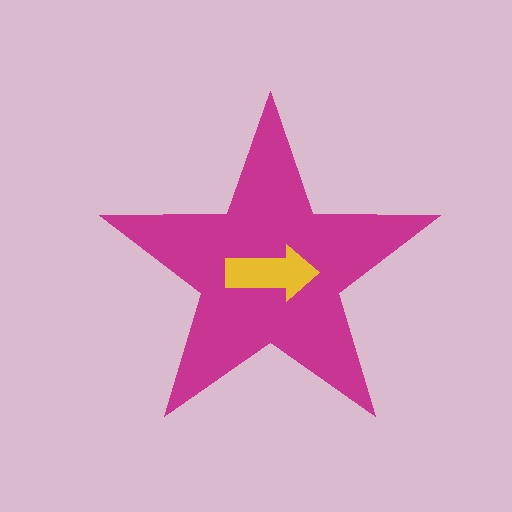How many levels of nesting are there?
2.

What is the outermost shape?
The magenta star.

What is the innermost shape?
The yellow arrow.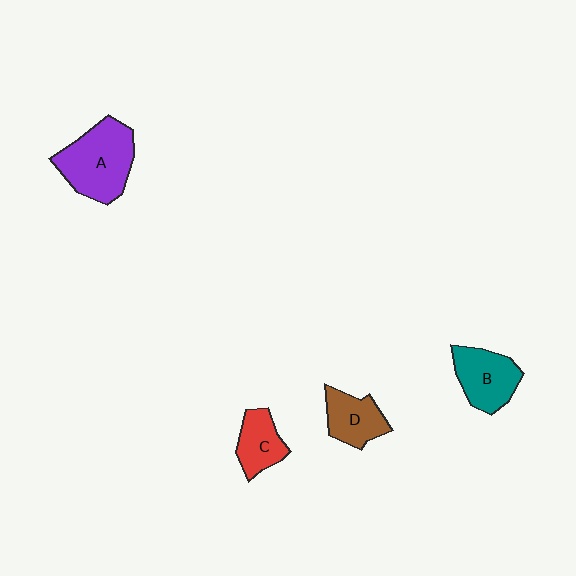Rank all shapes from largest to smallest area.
From largest to smallest: A (purple), B (teal), D (brown), C (red).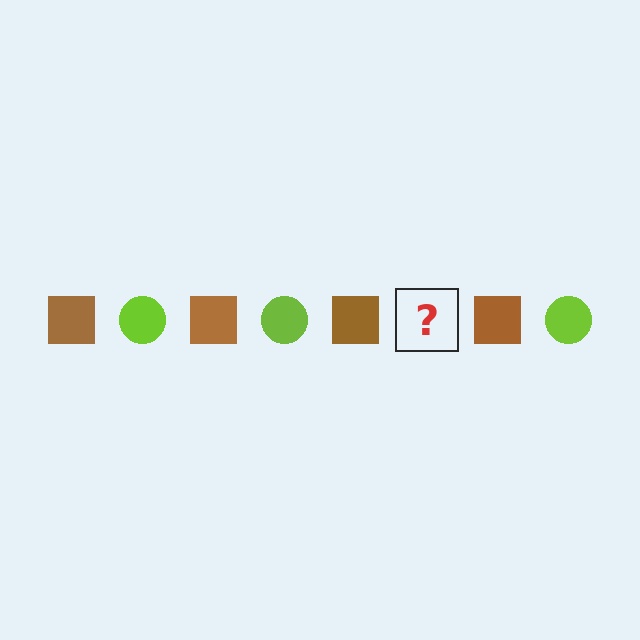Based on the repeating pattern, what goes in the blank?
The blank should be a lime circle.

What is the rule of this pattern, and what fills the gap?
The rule is that the pattern alternates between brown square and lime circle. The gap should be filled with a lime circle.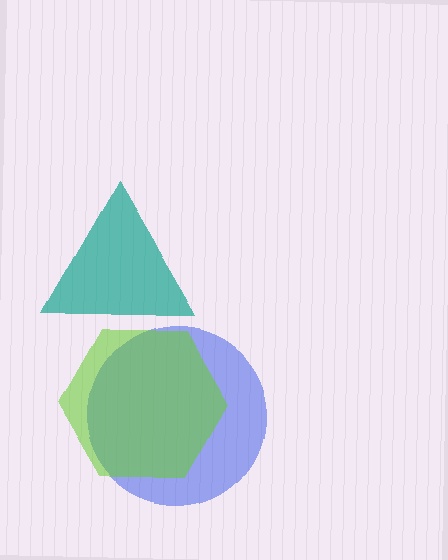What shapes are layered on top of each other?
The layered shapes are: a blue circle, a lime hexagon, a teal triangle.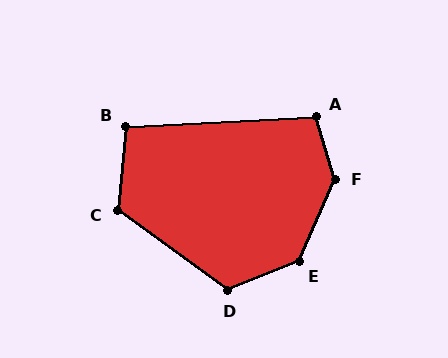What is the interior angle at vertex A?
Approximately 104 degrees (obtuse).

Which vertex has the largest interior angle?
F, at approximately 139 degrees.